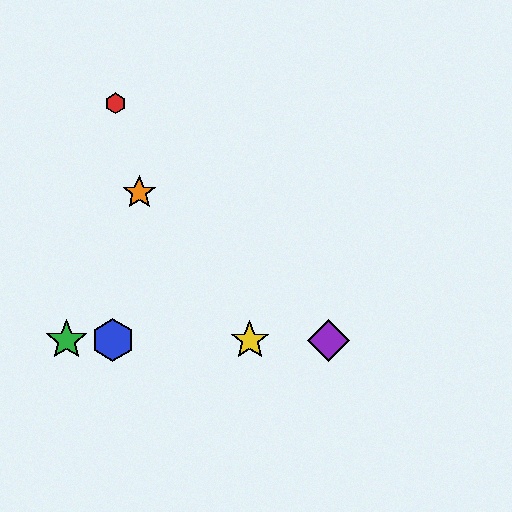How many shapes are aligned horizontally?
4 shapes (the blue hexagon, the green star, the yellow star, the purple diamond) are aligned horizontally.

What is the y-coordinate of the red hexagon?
The red hexagon is at y≈103.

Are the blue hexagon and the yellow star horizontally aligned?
Yes, both are at y≈340.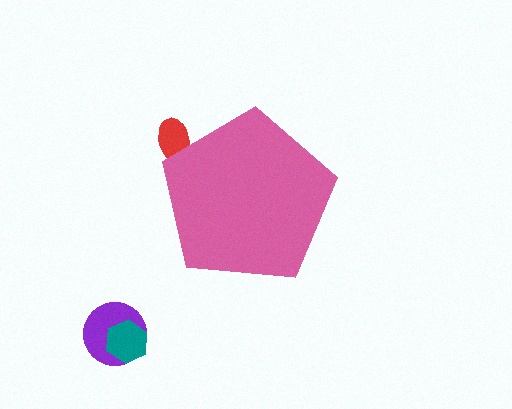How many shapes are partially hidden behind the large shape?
1 shape is partially hidden.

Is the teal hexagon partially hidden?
No, the teal hexagon is fully visible.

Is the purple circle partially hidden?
No, the purple circle is fully visible.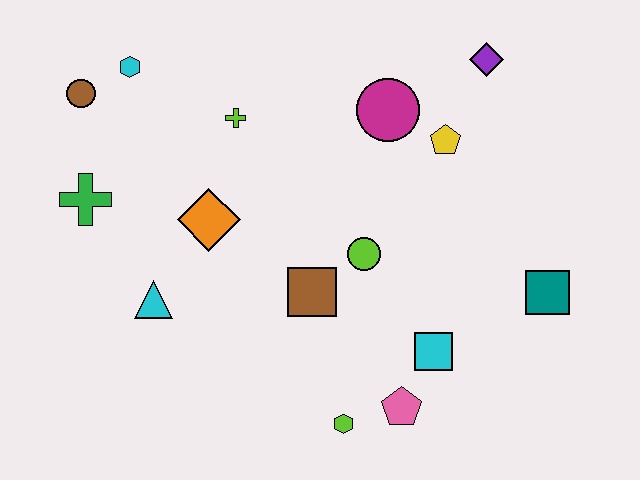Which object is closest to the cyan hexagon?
The brown circle is closest to the cyan hexagon.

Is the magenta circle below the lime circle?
No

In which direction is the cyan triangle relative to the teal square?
The cyan triangle is to the left of the teal square.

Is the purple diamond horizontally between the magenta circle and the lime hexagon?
No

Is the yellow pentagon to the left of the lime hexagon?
No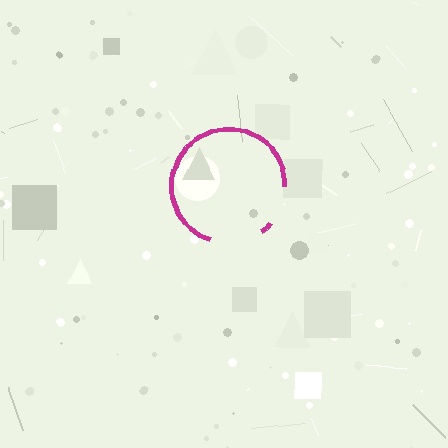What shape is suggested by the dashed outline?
The dashed outline suggests a circle.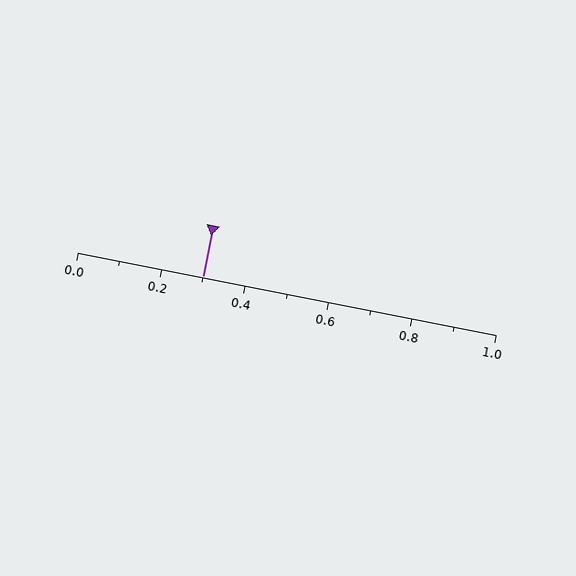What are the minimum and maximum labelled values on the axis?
The axis runs from 0.0 to 1.0.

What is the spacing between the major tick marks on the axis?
The major ticks are spaced 0.2 apart.